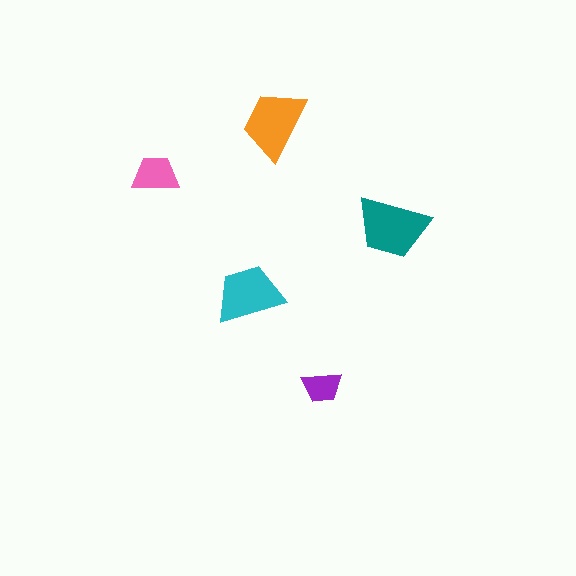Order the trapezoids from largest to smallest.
the teal one, the orange one, the cyan one, the pink one, the purple one.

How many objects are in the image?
There are 5 objects in the image.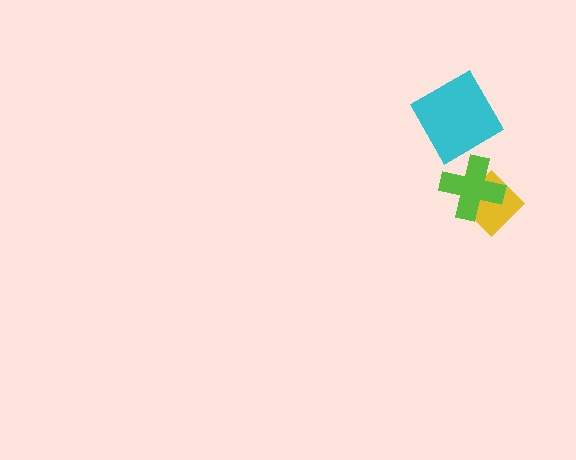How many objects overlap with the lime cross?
1 object overlaps with the lime cross.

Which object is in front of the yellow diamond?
The lime cross is in front of the yellow diamond.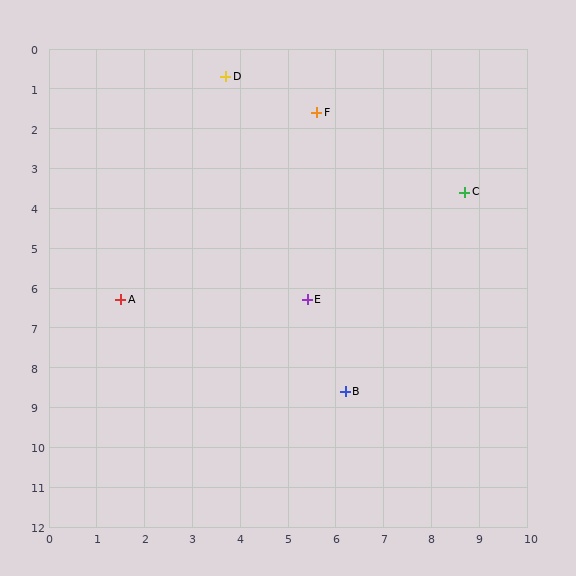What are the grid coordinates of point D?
Point D is at approximately (3.7, 0.7).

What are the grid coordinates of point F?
Point F is at approximately (5.6, 1.6).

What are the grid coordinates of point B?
Point B is at approximately (6.2, 8.6).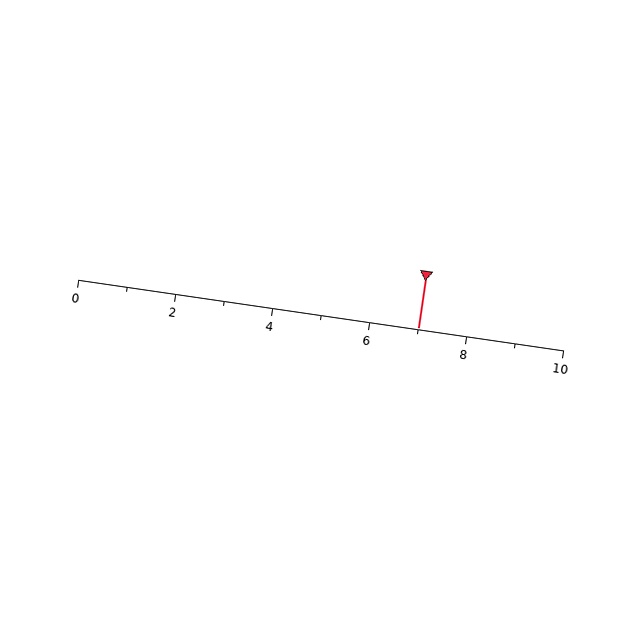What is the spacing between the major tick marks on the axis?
The major ticks are spaced 2 apart.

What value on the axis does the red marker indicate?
The marker indicates approximately 7.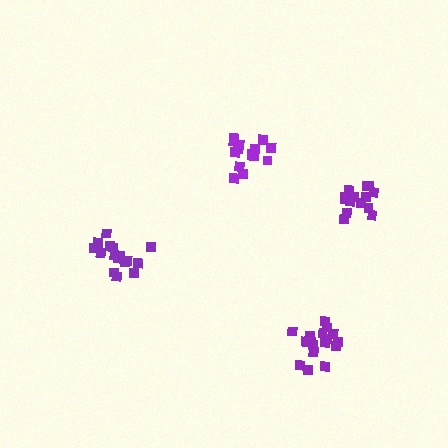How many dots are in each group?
Group 1: 16 dots, Group 2: 14 dots, Group 3: 15 dots, Group 4: 19 dots (64 total).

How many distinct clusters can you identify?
There are 4 distinct clusters.